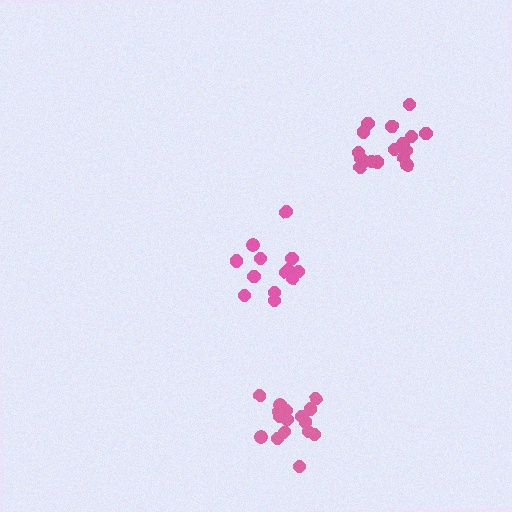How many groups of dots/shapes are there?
There are 3 groups.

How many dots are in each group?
Group 1: 13 dots, Group 2: 17 dots, Group 3: 16 dots (46 total).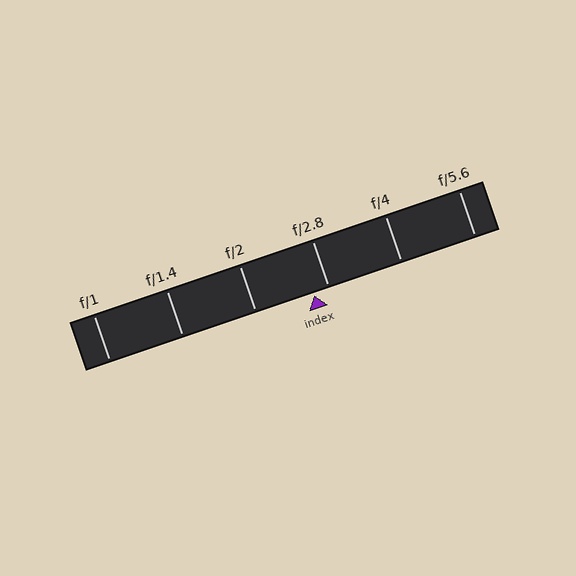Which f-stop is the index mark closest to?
The index mark is closest to f/2.8.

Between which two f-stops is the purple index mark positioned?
The index mark is between f/2 and f/2.8.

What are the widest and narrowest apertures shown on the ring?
The widest aperture shown is f/1 and the narrowest is f/5.6.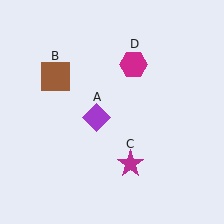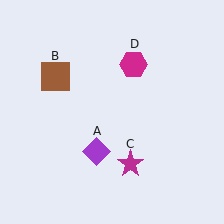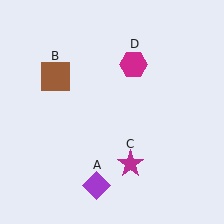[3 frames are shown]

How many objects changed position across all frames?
1 object changed position: purple diamond (object A).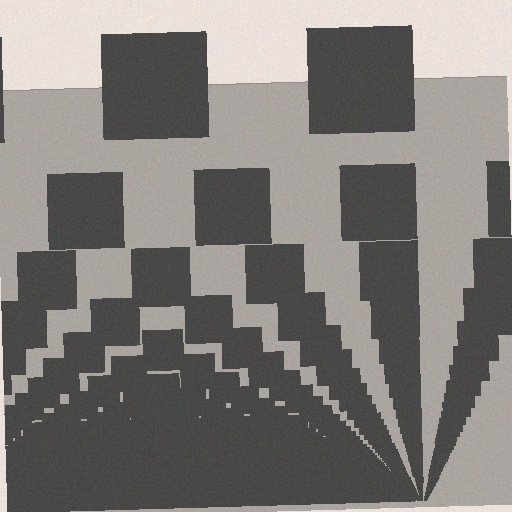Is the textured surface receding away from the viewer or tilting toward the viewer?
The surface appears to tilt toward the viewer. Texture elements get larger and sparser toward the top.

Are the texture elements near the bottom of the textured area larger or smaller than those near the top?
Smaller. The gradient is inverted — elements near the bottom are smaller and denser.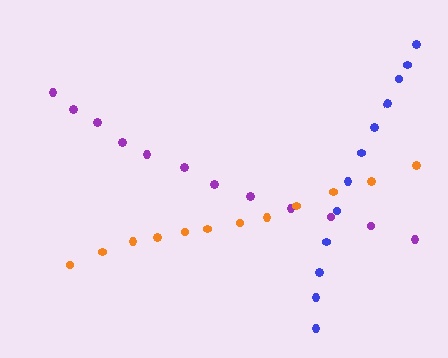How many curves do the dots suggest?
There are 3 distinct paths.